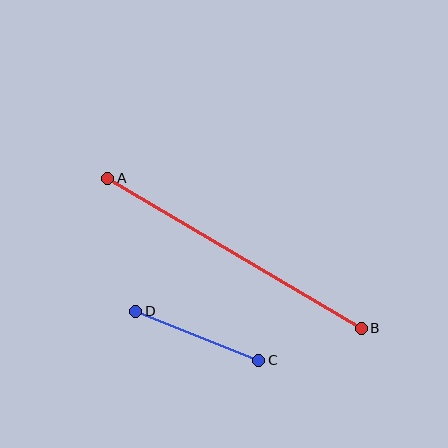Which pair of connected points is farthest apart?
Points A and B are farthest apart.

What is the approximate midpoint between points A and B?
The midpoint is at approximately (234, 253) pixels.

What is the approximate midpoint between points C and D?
The midpoint is at approximately (197, 336) pixels.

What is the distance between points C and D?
The distance is approximately 133 pixels.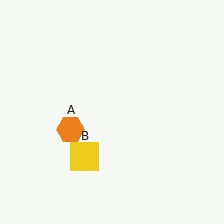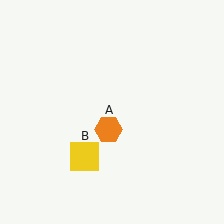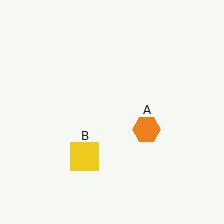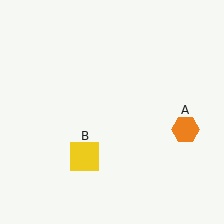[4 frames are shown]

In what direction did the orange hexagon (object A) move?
The orange hexagon (object A) moved right.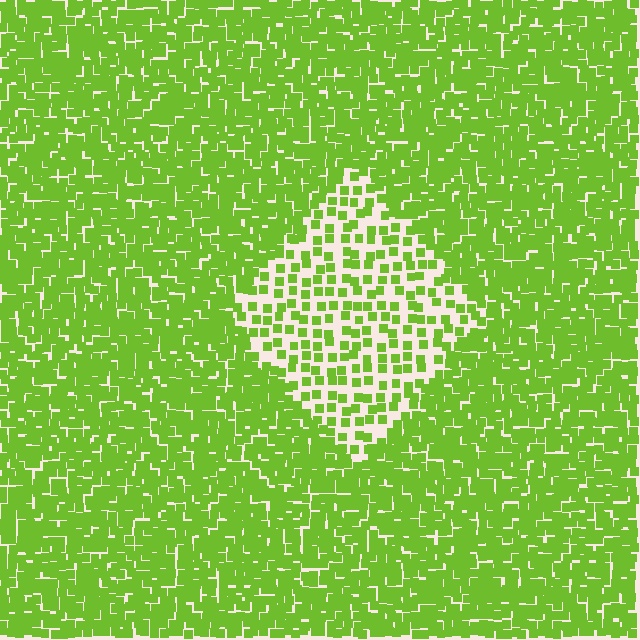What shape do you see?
I see a diamond.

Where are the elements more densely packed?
The elements are more densely packed outside the diamond boundary.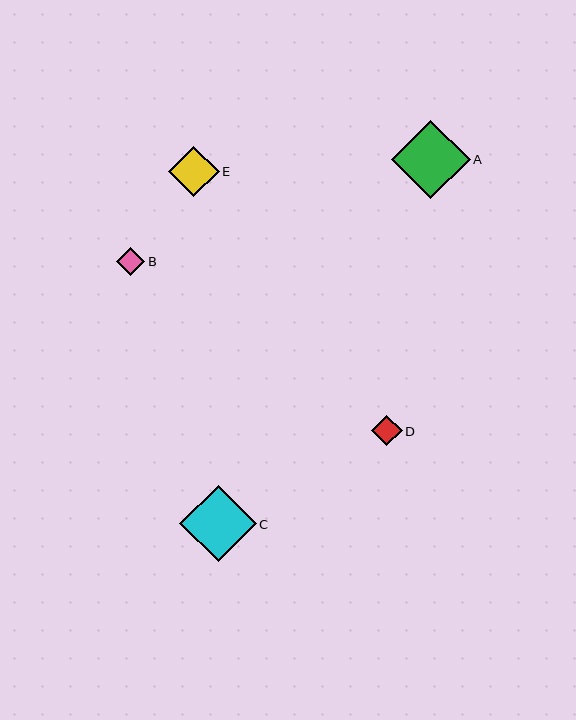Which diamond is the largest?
Diamond A is the largest with a size of approximately 79 pixels.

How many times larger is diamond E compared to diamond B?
Diamond E is approximately 1.8 times the size of diamond B.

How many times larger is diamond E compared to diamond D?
Diamond E is approximately 1.7 times the size of diamond D.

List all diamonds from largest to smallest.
From largest to smallest: A, C, E, D, B.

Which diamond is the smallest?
Diamond B is the smallest with a size of approximately 28 pixels.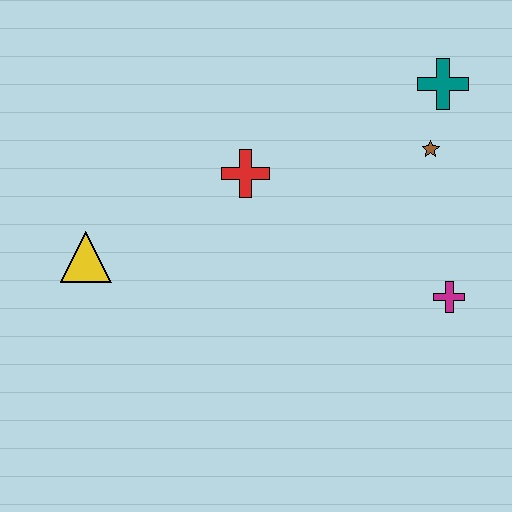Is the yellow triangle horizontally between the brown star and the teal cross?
No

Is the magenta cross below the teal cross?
Yes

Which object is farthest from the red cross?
The magenta cross is farthest from the red cross.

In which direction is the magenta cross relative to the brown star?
The magenta cross is below the brown star.